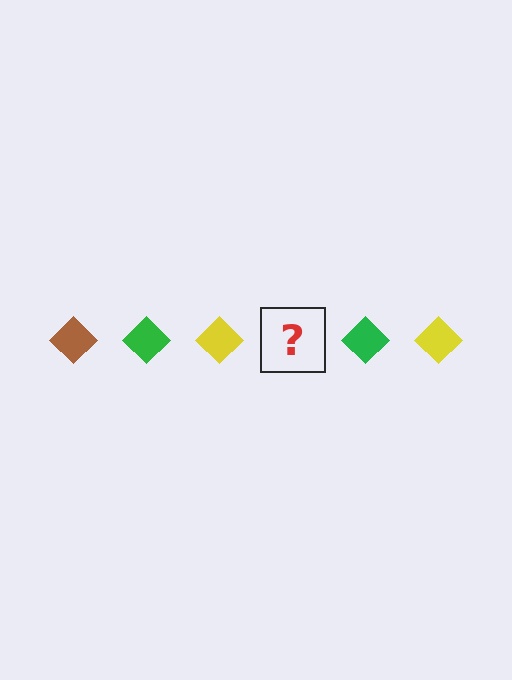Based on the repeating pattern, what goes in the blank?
The blank should be a brown diamond.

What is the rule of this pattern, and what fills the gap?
The rule is that the pattern cycles through brown, green, yellow diamonds. The gap should be filled with a brown diamond.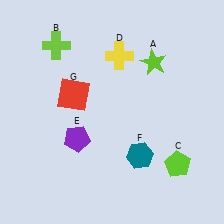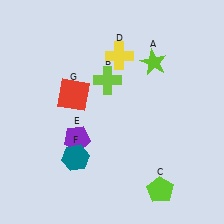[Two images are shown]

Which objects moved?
The objects that moved are: the lime cross (B), the lime pentagon (C), the teal hexagon (F).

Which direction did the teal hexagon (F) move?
The teal hexagon (F) moved left.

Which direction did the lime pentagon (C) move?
The lime pentagon (C) moved down.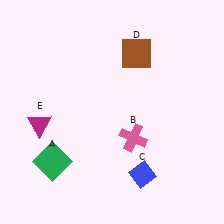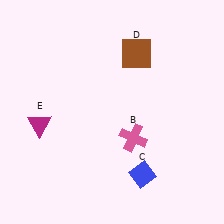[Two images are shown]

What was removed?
The green square (A) was removed in Image 2.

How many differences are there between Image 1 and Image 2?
There is 1 difference between the two images.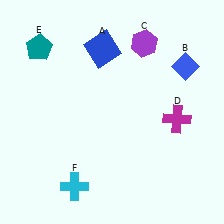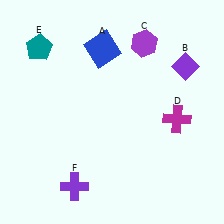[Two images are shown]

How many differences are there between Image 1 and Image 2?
There are 2 differences between the two images.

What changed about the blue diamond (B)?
In Image 1, B is blue. In Image 2, it changed to purple.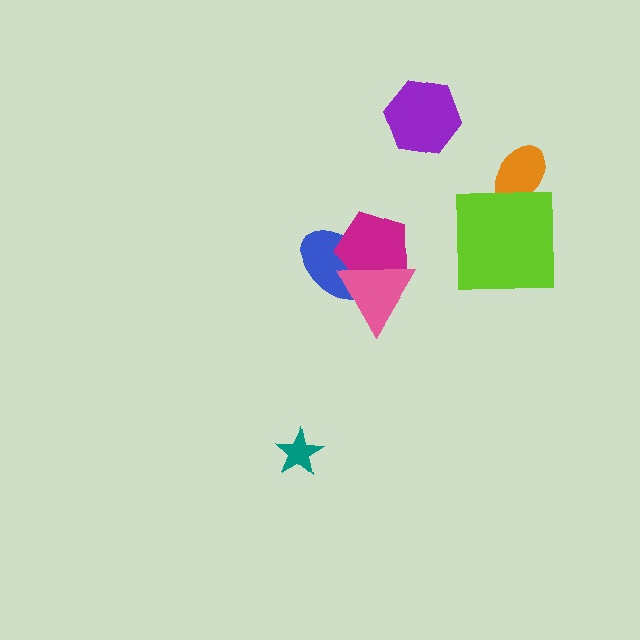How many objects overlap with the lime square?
1 object overlaps with the lime square.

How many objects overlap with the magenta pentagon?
2 objects overlap with the magenta pentagon.